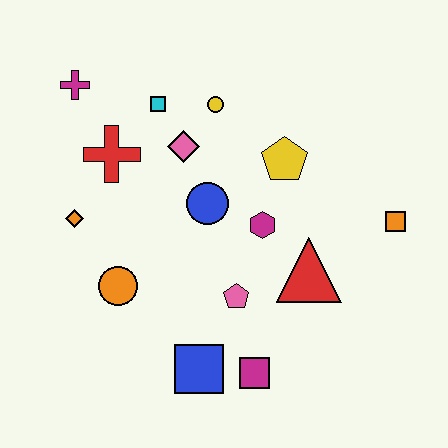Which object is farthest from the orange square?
The magenta cross is farthest from the orange square.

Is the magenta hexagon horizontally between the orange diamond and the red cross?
No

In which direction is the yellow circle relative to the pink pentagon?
The yellow circle is above the pink pentagon.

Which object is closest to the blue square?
The magenta square is closest to the blue square.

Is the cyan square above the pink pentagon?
Yes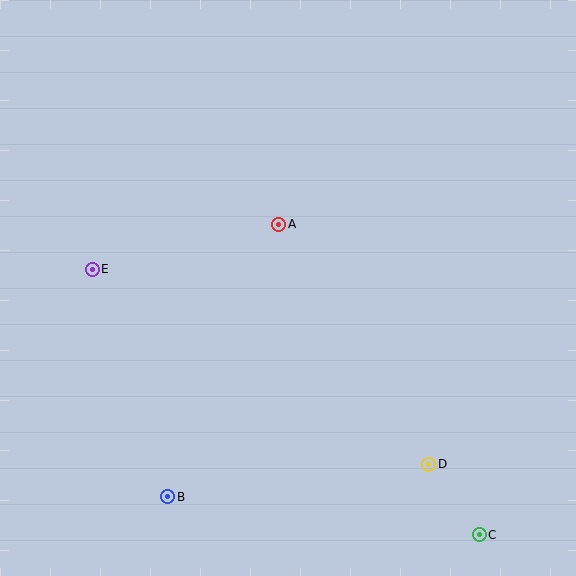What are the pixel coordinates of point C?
Point C is at (479, 535).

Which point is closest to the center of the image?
Point A at (279, 224) is closest to the center.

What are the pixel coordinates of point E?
Point E is at (92, 269).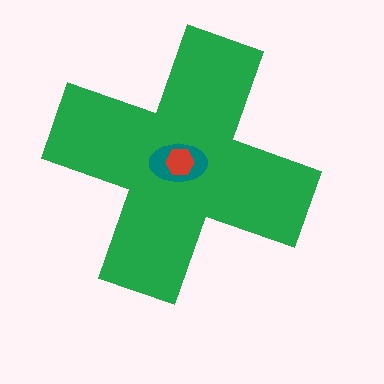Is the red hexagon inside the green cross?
Yes.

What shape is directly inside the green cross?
The teal ellipse.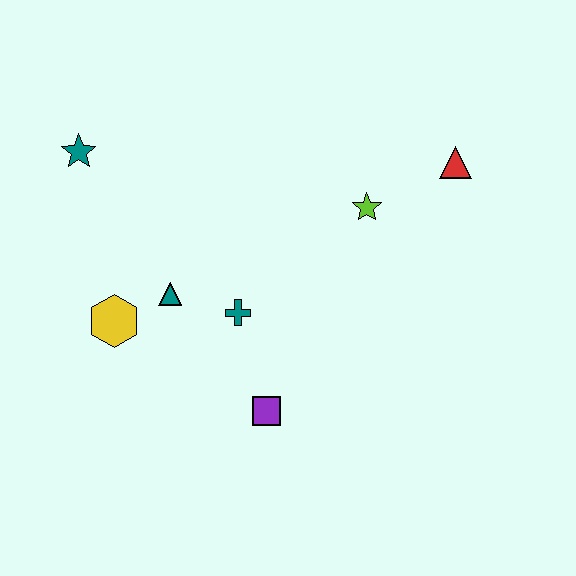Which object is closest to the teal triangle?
The yellow hexagon is closest to the teal triangle.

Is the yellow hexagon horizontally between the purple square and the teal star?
Yes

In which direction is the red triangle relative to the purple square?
The red triangle is above the purple square.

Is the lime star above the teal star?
No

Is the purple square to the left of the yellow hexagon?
No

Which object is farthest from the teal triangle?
The red triangle is farthest from the teal triangle.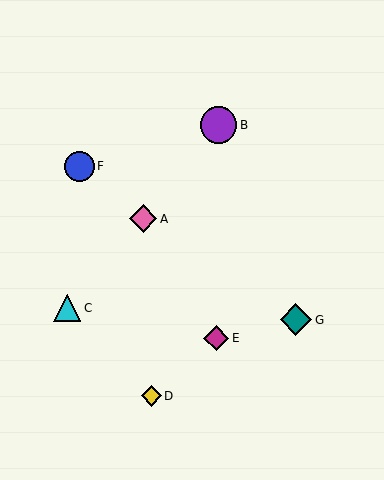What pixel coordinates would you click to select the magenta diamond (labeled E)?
Click at (216, 338) to select the magenta diamond E.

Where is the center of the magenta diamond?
The center of the magenta diamond is at (216, 338).